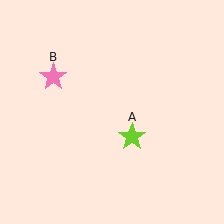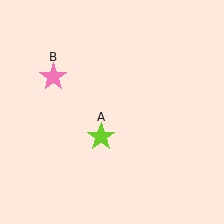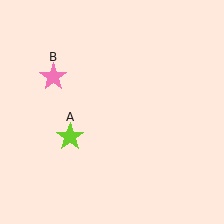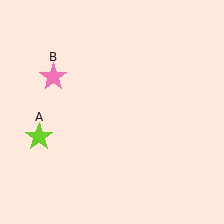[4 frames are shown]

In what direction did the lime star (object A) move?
The lime star (object A) moved left.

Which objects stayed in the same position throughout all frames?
Pink star (object B) remained stationary.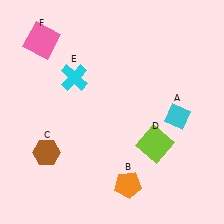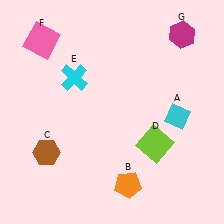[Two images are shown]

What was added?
A magenta hexagon (G) was added in Image 2.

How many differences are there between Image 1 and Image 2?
There is 1 difference between the two images.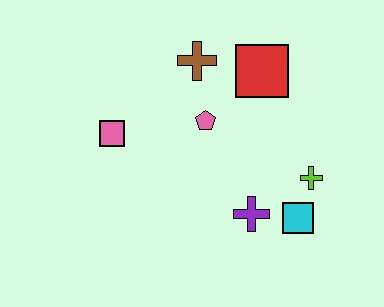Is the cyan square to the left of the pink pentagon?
No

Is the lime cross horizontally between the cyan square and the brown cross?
No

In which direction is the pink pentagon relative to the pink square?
The pink pentagon is to the right of the pink square.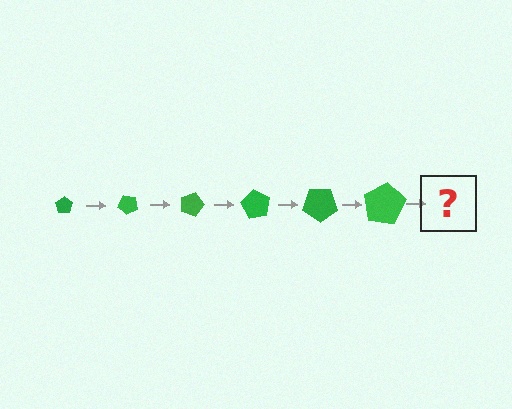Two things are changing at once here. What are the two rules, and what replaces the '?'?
The two rules are that the pentagon grows larger each step and it rotates 45 degrees each step. The '?' should be a pentagon, larger than the previous one and rotated 270 degrees from the start.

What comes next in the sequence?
The next element should be a pentagon, larger than the previous one and rotated 270 degrees from the start.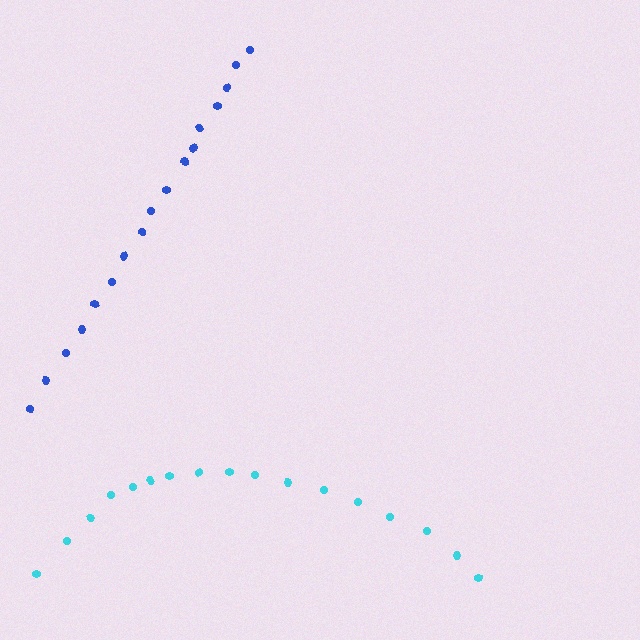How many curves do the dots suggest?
There are 2 distinct paths.